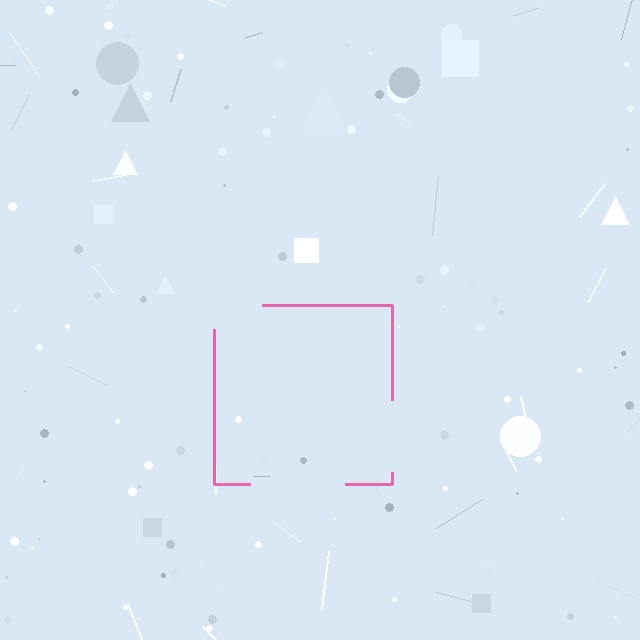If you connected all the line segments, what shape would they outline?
They would outline a square.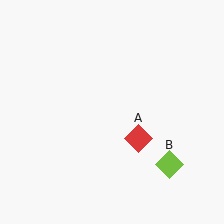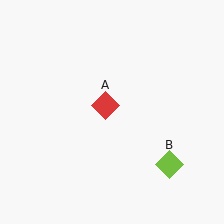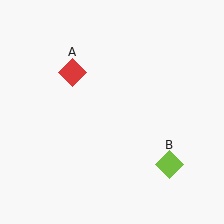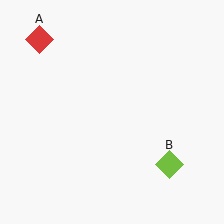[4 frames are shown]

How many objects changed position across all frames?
1 object changed position: red diamond (object A).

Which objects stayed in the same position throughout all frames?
Lime diamond (object B) remained stationary.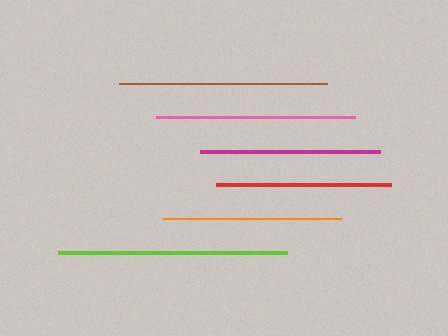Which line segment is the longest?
The lime line is the longest at approximately 230 pixels.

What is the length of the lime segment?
The lime segment is approximately 230 pixels long.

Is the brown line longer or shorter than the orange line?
The brown line is longer than the orange line.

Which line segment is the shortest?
The red line is the shortest at approximately 175 pixels.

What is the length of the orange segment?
The orange segment is approximately 179 pixels long.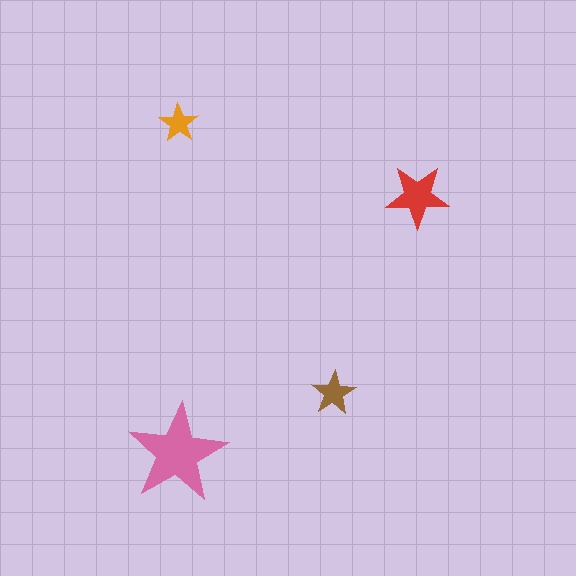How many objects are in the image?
There are 4 objects in the image.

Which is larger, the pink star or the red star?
The pink one.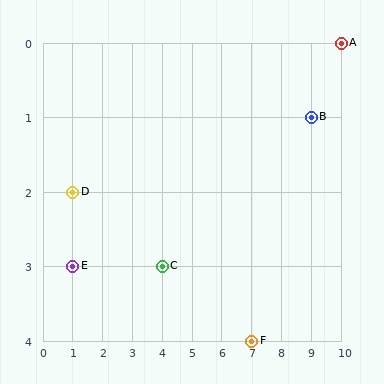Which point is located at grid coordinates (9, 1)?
Point B is at (9, 1).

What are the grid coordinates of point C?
Point C is at grid coordinates (4, 3).